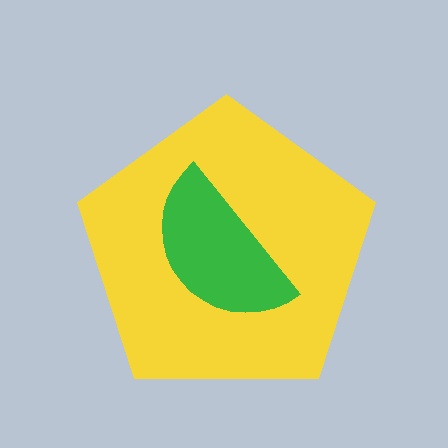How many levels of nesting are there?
2.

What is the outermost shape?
The yellow pentagon.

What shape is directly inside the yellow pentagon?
The green semicircle.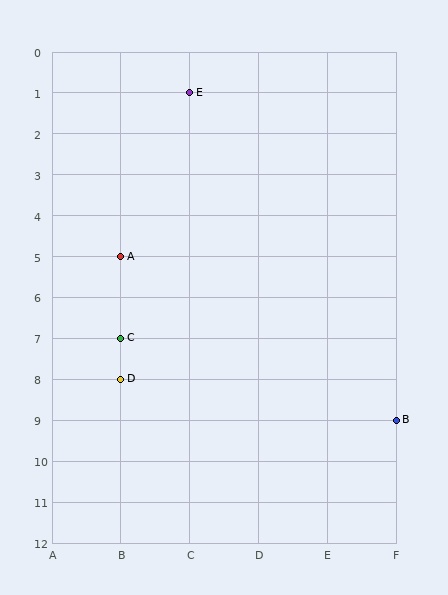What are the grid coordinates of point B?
Point B is at grid coordinates (F, 9).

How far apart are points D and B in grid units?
Points D and B are 4 columns and 1 row apart (about 4.1 grid units diagonally).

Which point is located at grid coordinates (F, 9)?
Point B is at (F, 9).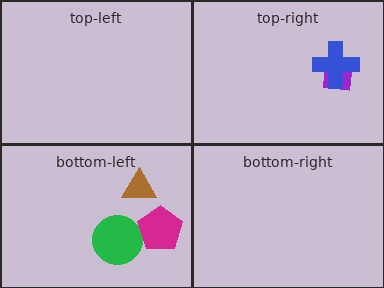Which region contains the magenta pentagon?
The bottom-left region.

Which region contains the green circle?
The bottom-left region.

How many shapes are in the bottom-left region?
3.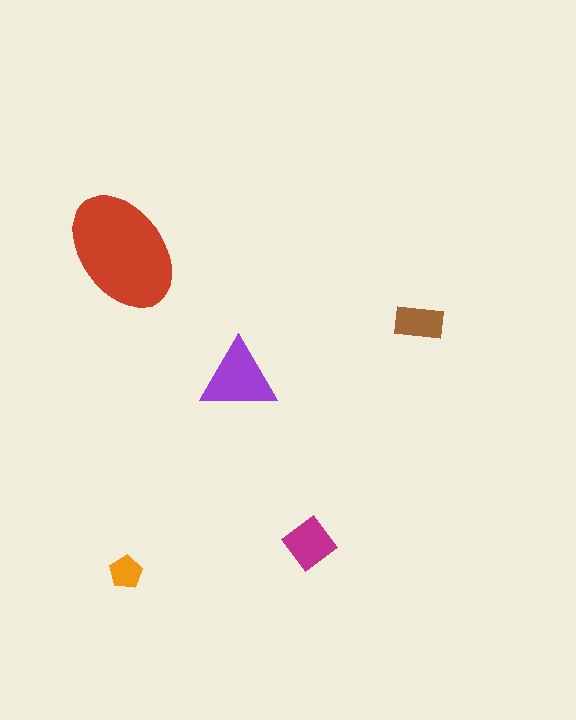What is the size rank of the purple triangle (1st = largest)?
2nd.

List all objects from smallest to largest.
The orange pentagon, the brown rectangle, the magenta diamond, the purple triangle, the red ellipse.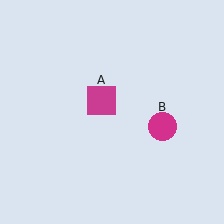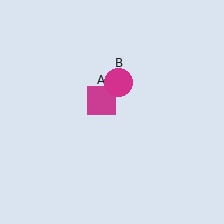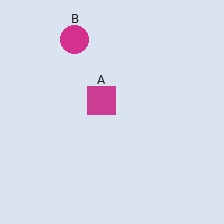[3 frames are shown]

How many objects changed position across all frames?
1 object changed position: magenta circle (object B).